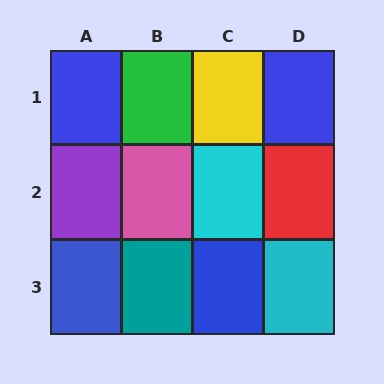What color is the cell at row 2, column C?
Cyan.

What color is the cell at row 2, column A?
Purple.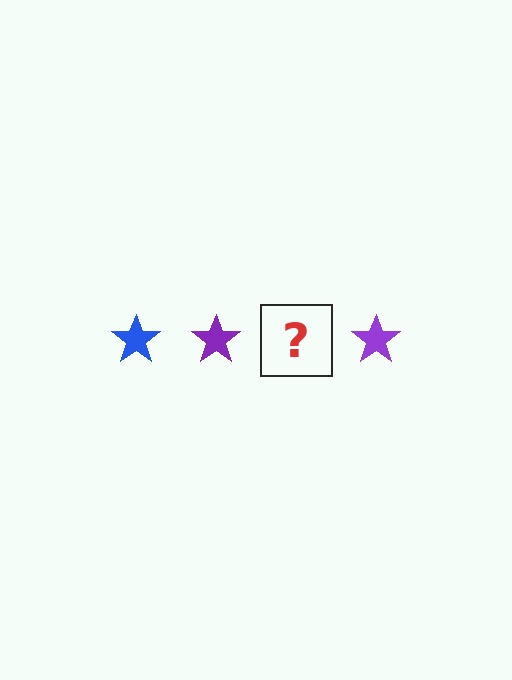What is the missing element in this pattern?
The missing element is a blue star.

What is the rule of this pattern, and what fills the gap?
The rule is that the pattern cycles through blue, purple stars. The gap should be filled with a blue star.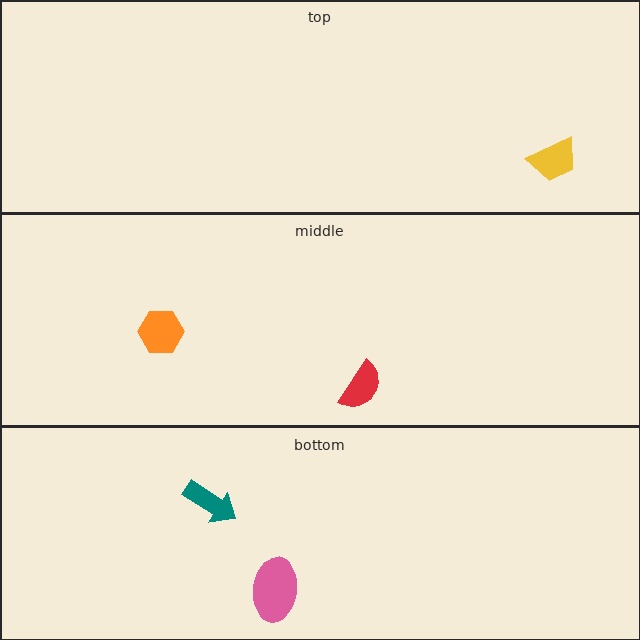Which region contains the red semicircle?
The middle region.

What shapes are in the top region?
The yellow trapezoid.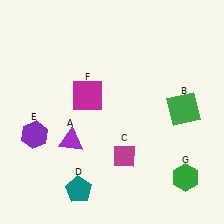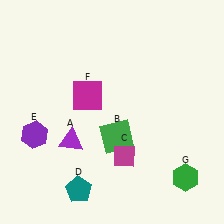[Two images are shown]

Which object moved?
The green square (B) moved left.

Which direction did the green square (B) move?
The green square (B) moved left.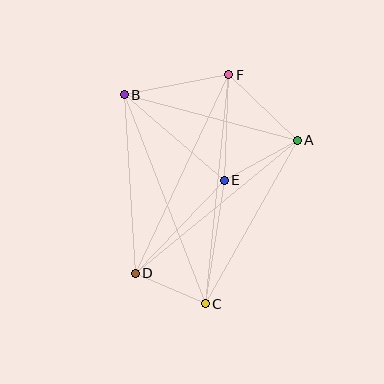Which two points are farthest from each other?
Points C and F are farthest from each other.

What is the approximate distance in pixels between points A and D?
The distance between A and D is approximately 210 pixels.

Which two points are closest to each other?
Points C and D are closest to each other.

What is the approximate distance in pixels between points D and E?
The distance between D and E is approximately 129 pixels.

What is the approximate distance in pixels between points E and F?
The distance between E and F is approximately 106 pixels.